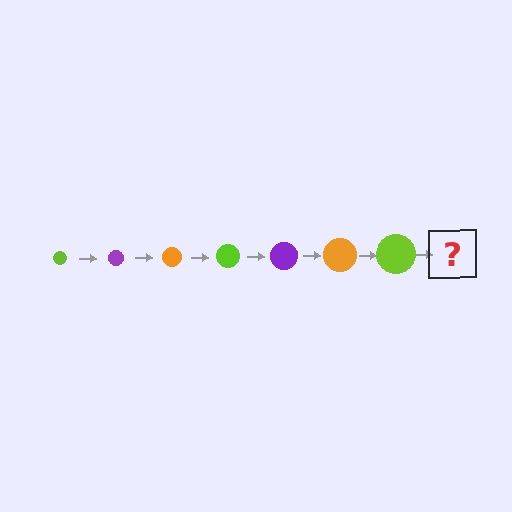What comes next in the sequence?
The next element should be a purple circle, larger than the previous one.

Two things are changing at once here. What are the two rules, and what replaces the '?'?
The two rules are that the circle grows larger each step and the color cycles through lime, purple, and orange. The '?' should be a purple circle, larger than the previous one.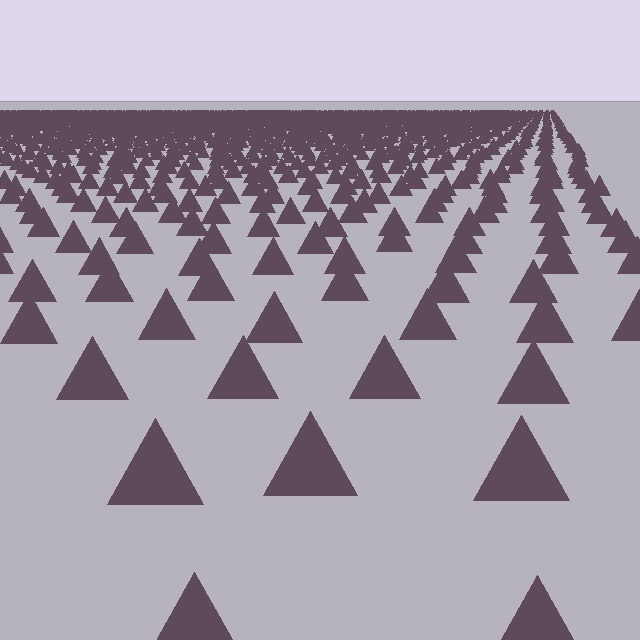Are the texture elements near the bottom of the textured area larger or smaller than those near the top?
Larger. Near the bottom, elements are closer to the viewer and appear at a bigger on-screen size.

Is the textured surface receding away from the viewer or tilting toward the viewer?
The surface is receding away from the viewer. Texture elements get smaller and denser toward the top.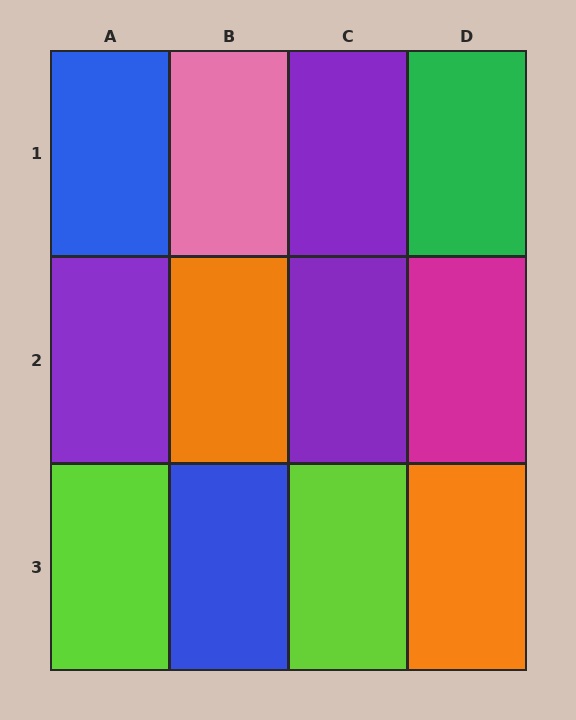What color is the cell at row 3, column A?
Lime.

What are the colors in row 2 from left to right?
Purple, orange, purple, magenta.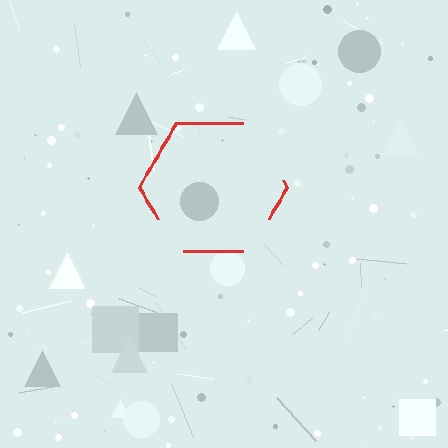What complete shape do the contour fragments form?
The contour fragments form a hexagon.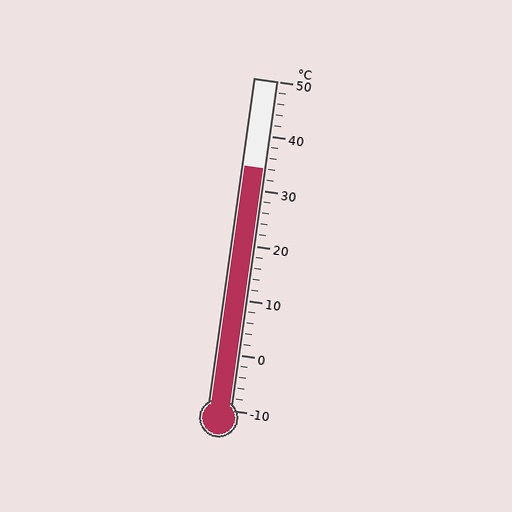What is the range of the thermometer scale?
The thermometer scale ranges from -10°C to 50°C.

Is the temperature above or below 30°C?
The temperature is above 30°C.